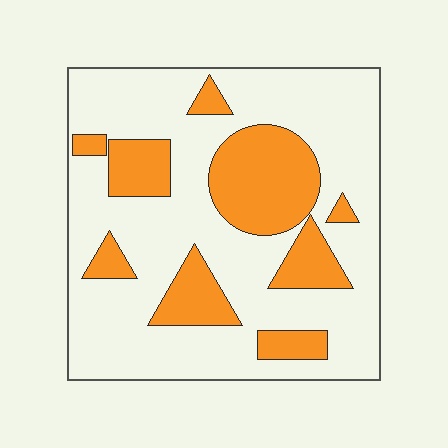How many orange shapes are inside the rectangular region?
9.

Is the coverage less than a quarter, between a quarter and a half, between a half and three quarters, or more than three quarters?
Between a quarter and a half.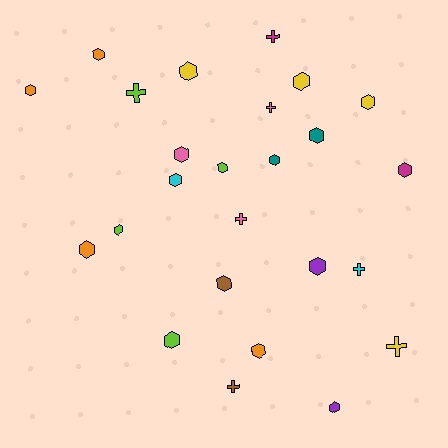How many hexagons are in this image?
There are 18 hexagons.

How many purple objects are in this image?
There are 2 purple objects.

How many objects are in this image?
There are 25 objects.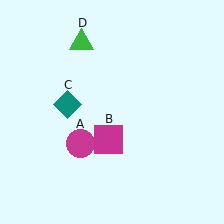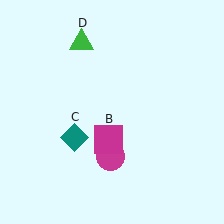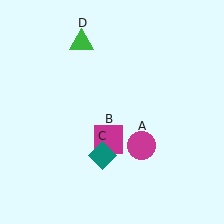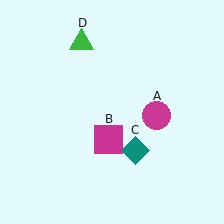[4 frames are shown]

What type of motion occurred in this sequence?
The magenta circle (object A), teal diamond (object C) rotated counterclockwise around the center of the scene.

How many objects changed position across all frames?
2 objects changed position: magenta circle (object A), teal diamond (object C).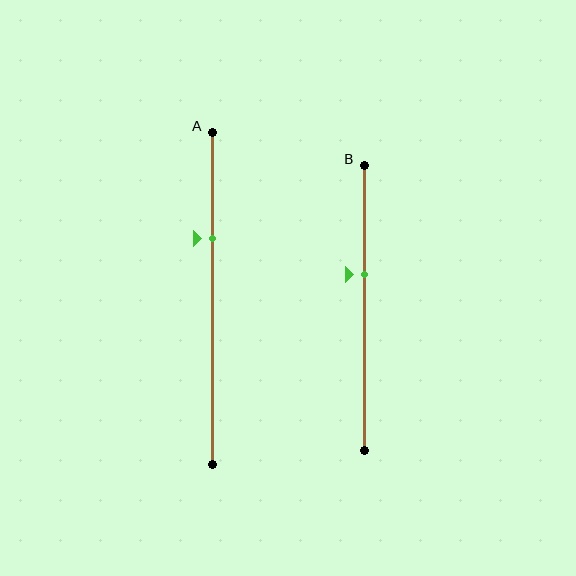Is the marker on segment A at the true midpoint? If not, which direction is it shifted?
No, the marker on segment A is shifted upward by about 18% of the segment length.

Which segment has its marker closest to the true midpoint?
Segment B has its marker closest to the true midpoint.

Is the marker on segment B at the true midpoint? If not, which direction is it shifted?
No, the marker on segment B is shifted upward by about 12% of the segment length.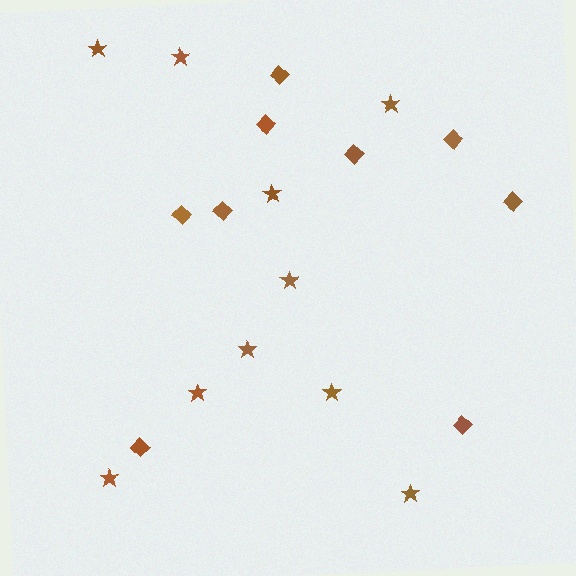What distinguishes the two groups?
There are 2 groups: one group of diamonds (9) and one group of stars (10).